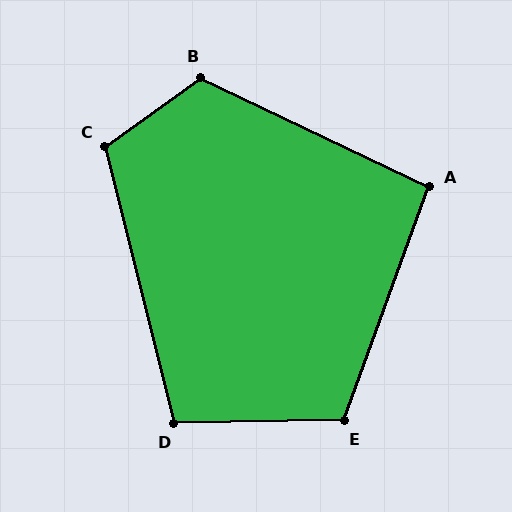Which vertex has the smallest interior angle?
A, at approximately 95 degrees.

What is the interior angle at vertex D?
Approximately 103 degrees (obtuse).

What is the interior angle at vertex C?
Approximately 112 degrees (obtuse).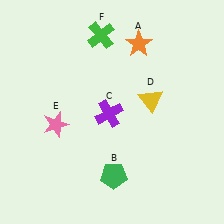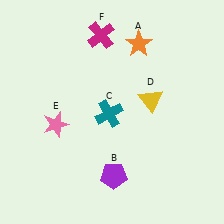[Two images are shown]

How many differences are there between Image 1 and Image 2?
There are 3 differences between the two images.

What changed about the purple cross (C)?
In Image 1, C is purple. In Image 2, it changed to teal.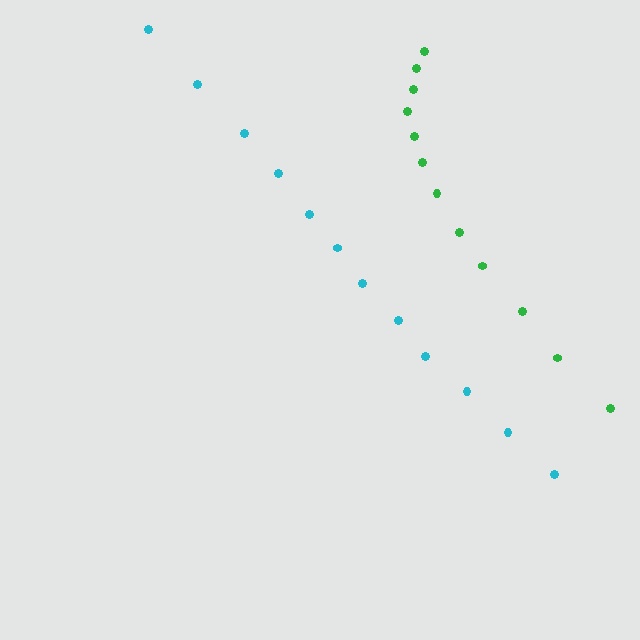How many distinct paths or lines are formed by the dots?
There are 2 distinct paths.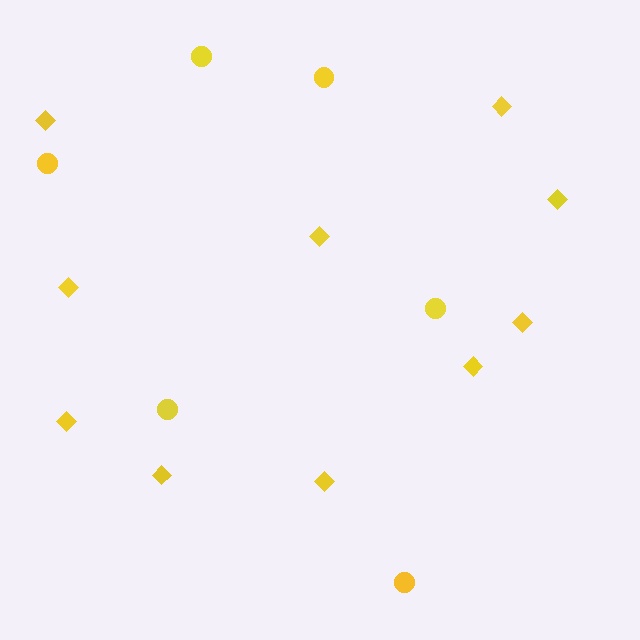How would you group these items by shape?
There are 2 groups: one group of circles (6) and one group of diamonds (10).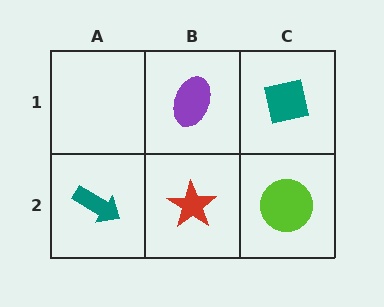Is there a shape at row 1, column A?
No, that cell is empty.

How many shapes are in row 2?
3 shapes.